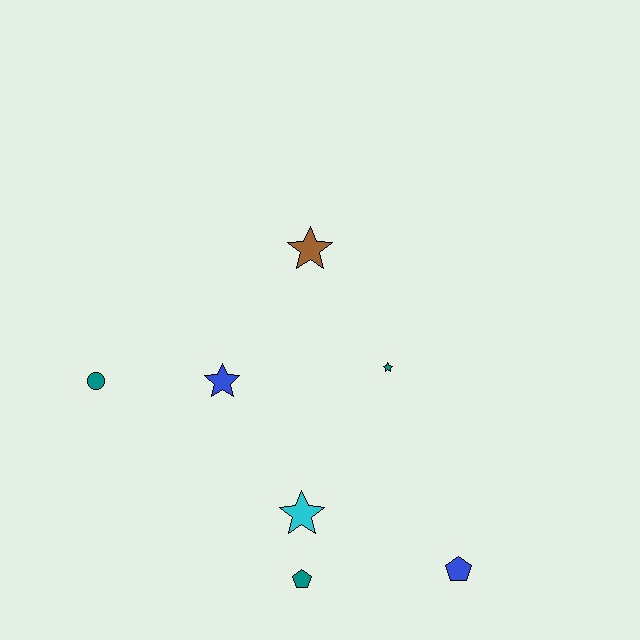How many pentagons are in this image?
There are 2 pentagons.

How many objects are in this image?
There are 7 objects.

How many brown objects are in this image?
There is 1 brown object.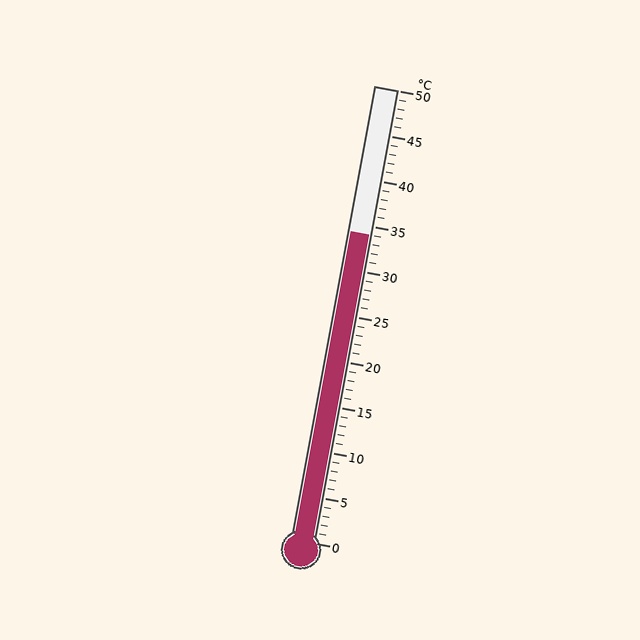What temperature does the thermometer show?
The thermometer shows approximately 34°C.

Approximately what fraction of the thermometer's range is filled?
The thermometer is filled to approximately 70% of its range.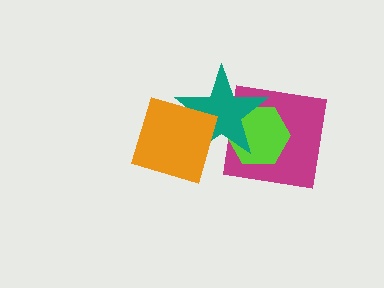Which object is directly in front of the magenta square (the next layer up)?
The lime hexagon is directly in front of the magenta square.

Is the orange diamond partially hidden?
No, no other shape covers it.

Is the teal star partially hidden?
Yes, it is partially covered by another shape.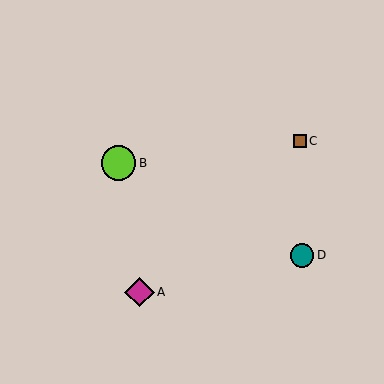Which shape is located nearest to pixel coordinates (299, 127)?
The brown square (labeled C) at (300, 141) is nearest to that location.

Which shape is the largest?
The lime circle (labeled B) is the largest.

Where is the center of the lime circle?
The center of the lime circle is at (118, 163).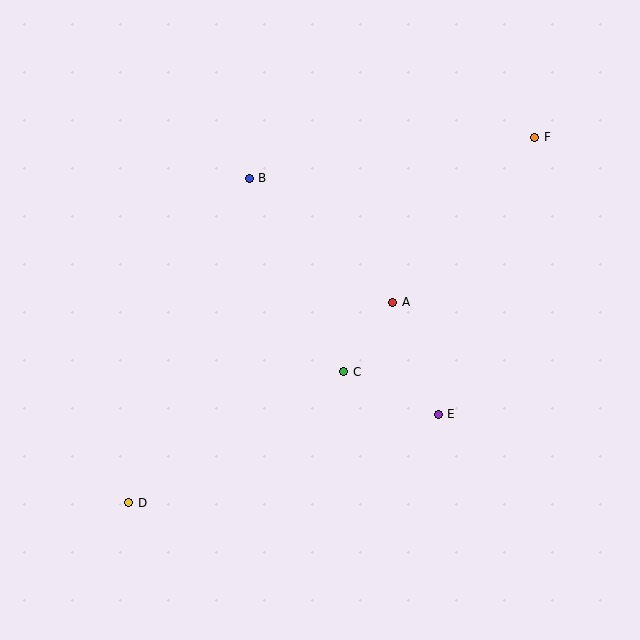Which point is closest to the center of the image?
Point C at (344, 372) is closest to the center.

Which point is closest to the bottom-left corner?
Point D is closest to the bottom-left corner.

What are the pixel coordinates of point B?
Point B is at (249, 178).